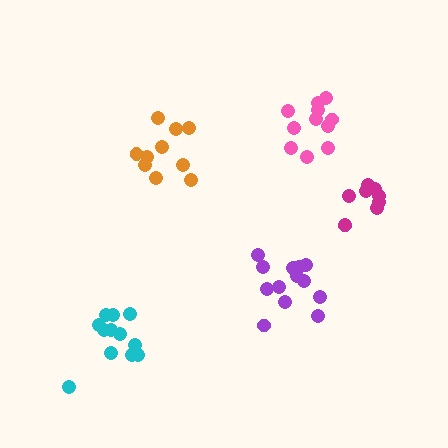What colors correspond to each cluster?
The clusters are colored: orange, magenta, purple, cyan, pink.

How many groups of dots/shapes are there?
There are 5 groups.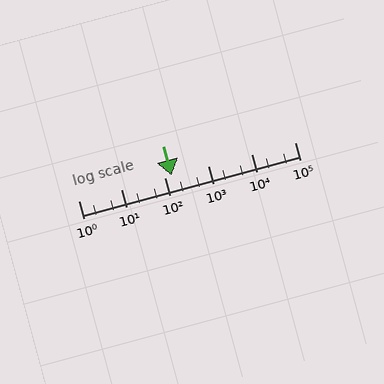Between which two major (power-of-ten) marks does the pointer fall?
The pointer is between 100 and 1000.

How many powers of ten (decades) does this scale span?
The scale spans 5 decades, from 1 to 100000.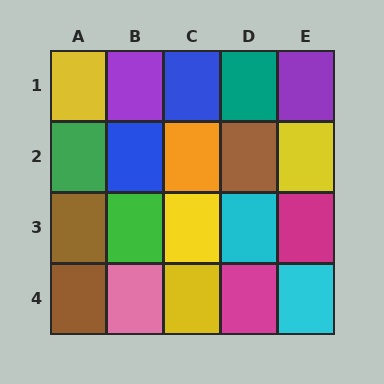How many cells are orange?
1 cell is orange.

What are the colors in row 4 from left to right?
Brown, pink, yellow, magenta, cyan.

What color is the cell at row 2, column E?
Yellow.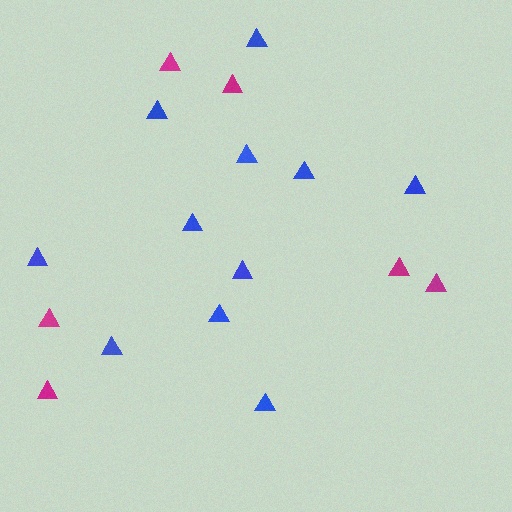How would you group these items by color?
There are 2 groups: one group of magenta triangles (6) and one group of blue triangles (11).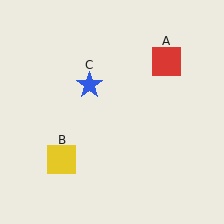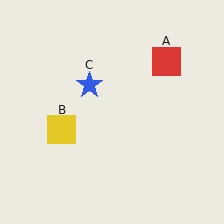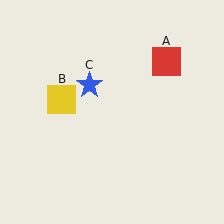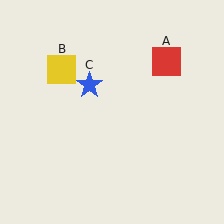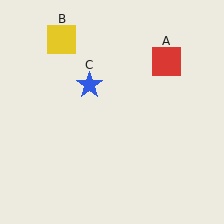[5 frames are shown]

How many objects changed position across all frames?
1 object changed position: yellow square (object B).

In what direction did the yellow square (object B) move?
The yellow square (object B) moved up.